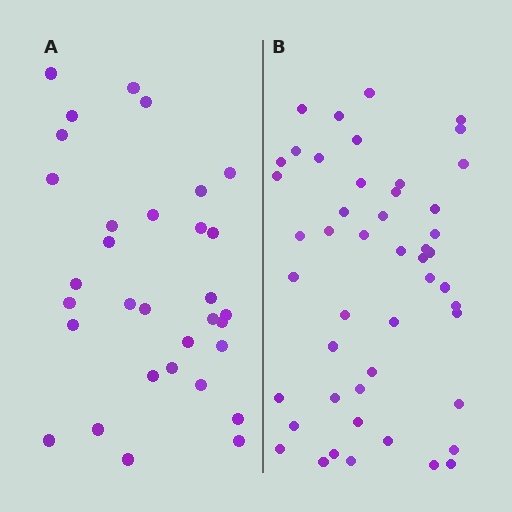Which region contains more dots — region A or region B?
Region B (the right region) has more dots.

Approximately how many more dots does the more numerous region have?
Region B has approximately 15 more dots than region A.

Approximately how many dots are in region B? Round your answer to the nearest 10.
About 50 dots. (The exact count is 48, which rounds to 50.)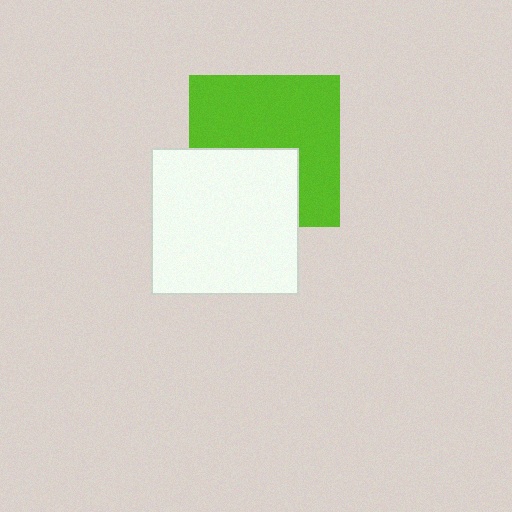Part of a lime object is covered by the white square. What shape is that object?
It is a square.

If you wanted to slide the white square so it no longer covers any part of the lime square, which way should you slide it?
Slide it down — that is the most direct way to separate the two shapes.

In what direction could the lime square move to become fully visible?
The lime square could move up. That would shift it out from behind the white square entirely.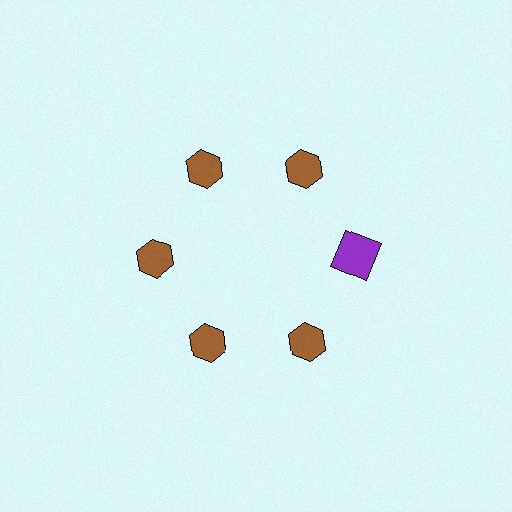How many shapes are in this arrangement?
There are 6 shapes arranged in a ring pattern.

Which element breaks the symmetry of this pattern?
The purple square at roughly the 3 o'clock position breaks the symmetry. All other shapes are brown hexagons.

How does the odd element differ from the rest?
It differs in both color (purple instead of brown) and shape (square instead of hexagon).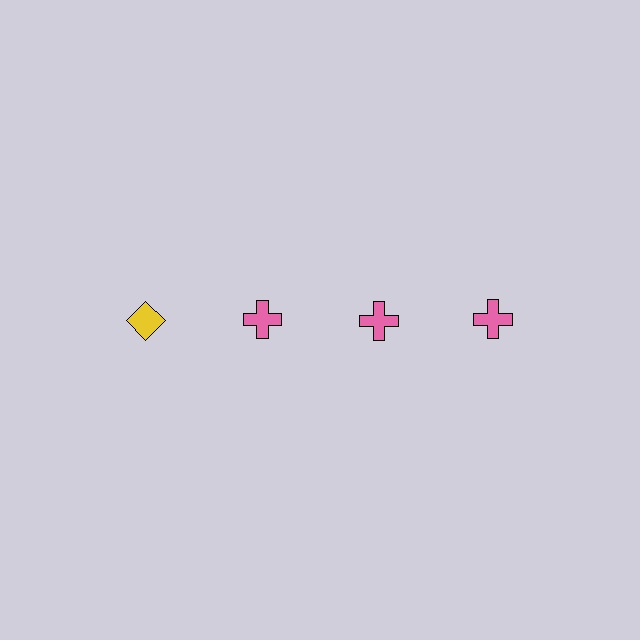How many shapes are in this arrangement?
There are 4 shapes arranged in a grid pattern.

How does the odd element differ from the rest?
It differs in both color (yellow instead of pink) and shape (diamond instead of cross).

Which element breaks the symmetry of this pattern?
The yellow diamond in the top row, leftmost column breaks the symmetry. All other shapes are pink crosses.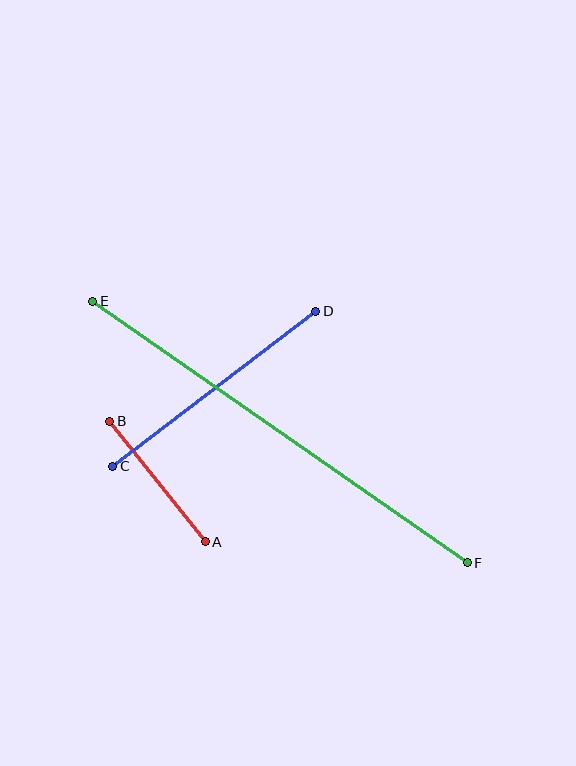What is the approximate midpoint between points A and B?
The midpoint is at approximately (158, 482) pixels.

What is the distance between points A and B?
The distance is approximately 154 pixels.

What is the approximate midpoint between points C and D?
The midpoint is at approximately (214, 389) pixels.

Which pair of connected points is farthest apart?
Points E and F are farthest apart.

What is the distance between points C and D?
The distance is approximately 255 pixels.